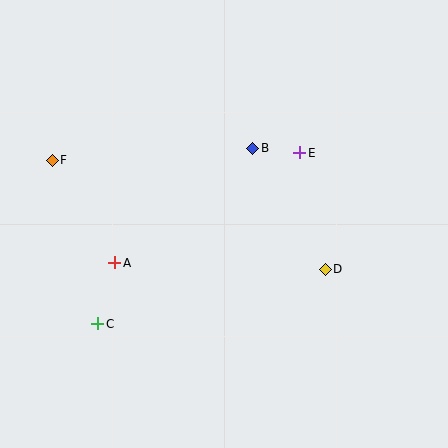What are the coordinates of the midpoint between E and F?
The midpoint between E and F is at (176, 156).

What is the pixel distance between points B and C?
The distance between B and C is 234 pixels.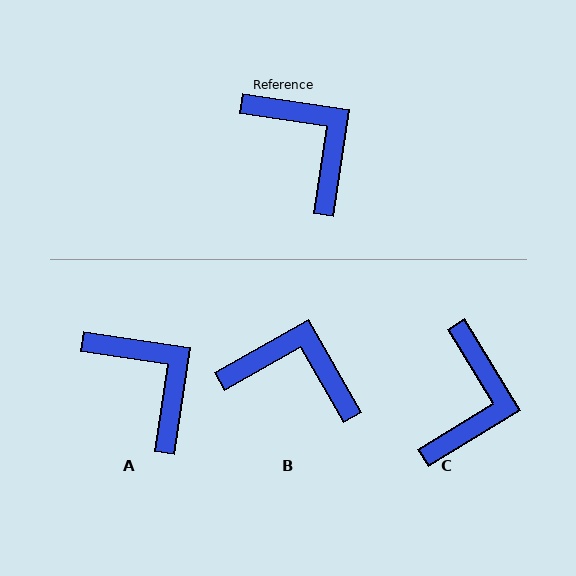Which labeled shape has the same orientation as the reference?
A.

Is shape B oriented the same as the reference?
No, it is off by about 38 degrees.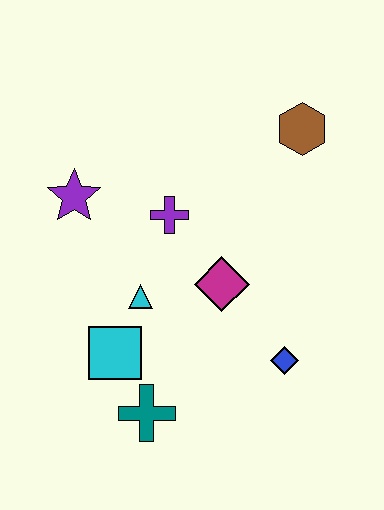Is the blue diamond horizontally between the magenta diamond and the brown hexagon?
Yes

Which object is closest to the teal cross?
The cyan square is closest to the teal cross.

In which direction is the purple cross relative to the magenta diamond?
The purple cross is above the magenta diamond.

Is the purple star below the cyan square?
No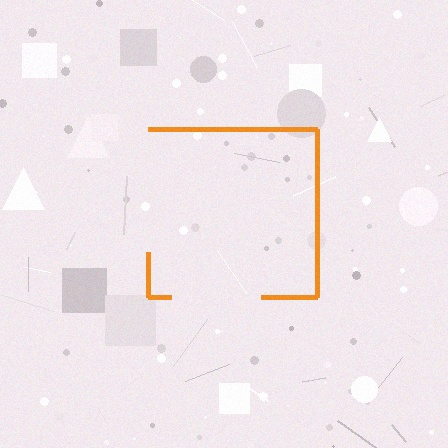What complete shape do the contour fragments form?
The contour fragments form a square.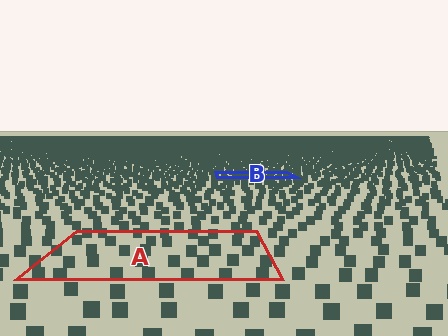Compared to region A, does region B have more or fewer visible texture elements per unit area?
Region B has more texture elements per unit area — they are packed more densely because it is farther away.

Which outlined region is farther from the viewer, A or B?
Region B is farther from the viewer — the texture elements inside it appear smaller and more densely packed.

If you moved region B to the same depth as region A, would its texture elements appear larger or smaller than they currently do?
They would appear larger. At a closer depth, the same texture elements are projected at a bigger on-screen size.